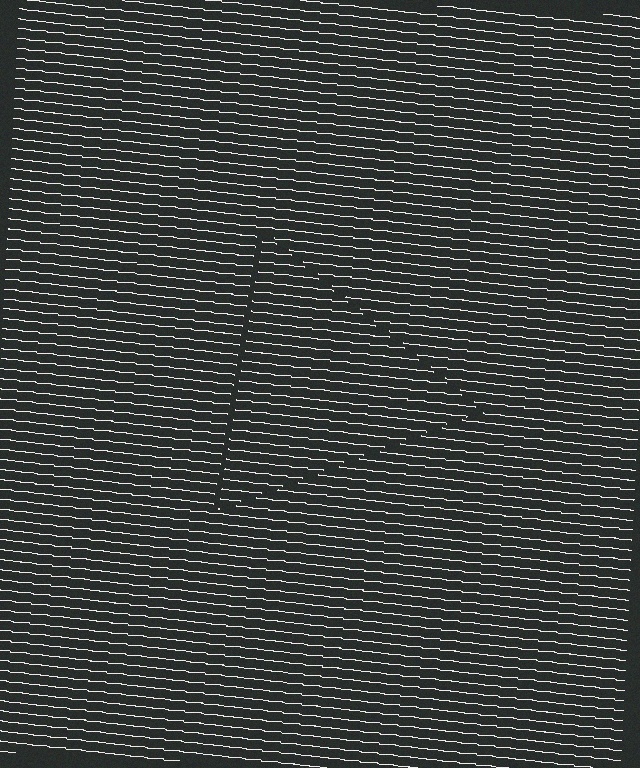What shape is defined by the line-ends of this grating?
An illusory triangle. The interior of the shape contains the same grating, shifted by half a period — the contour is defined by the phase discontinuity where line-ends from the inner and outer gratings abut.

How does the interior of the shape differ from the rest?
The interior of the shape contains the same grating, shifted by half a period — the contour is defined by the phase discontinuity where line-ends from the inner and outer gratings abut.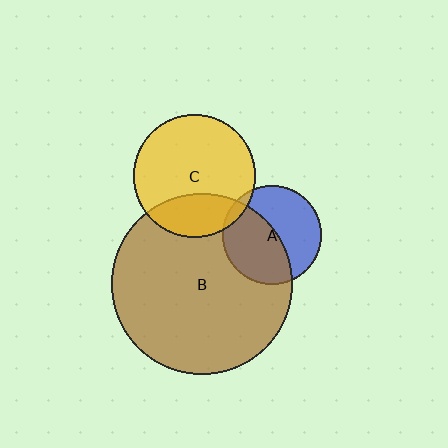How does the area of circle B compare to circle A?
Approximately 3.4 times.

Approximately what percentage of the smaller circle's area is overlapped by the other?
Approximately 5%.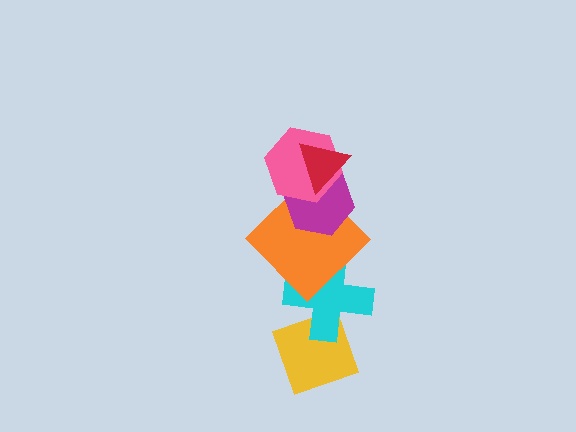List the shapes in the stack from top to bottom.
From top to bottom: the red triangle, the pink hexagon, the magenta hexagon, the orange diamond, the cyan cross, the yellow diamond.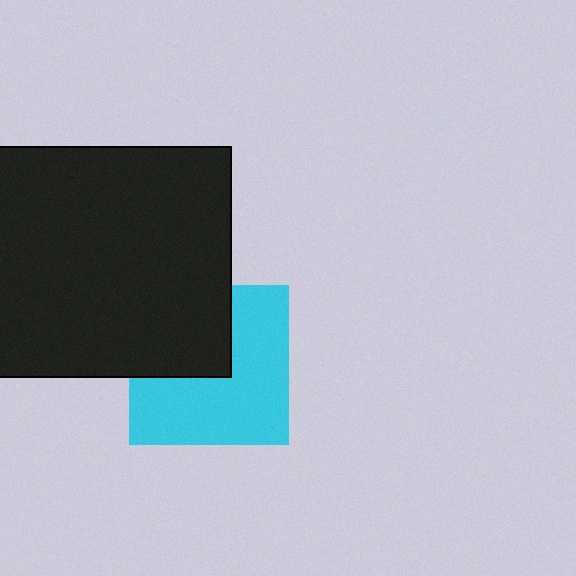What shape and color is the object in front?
The object in front is a black rectangle.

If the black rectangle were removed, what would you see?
You would see the complete cyan square.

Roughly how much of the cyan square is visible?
About half of it is visible (roughly 63%).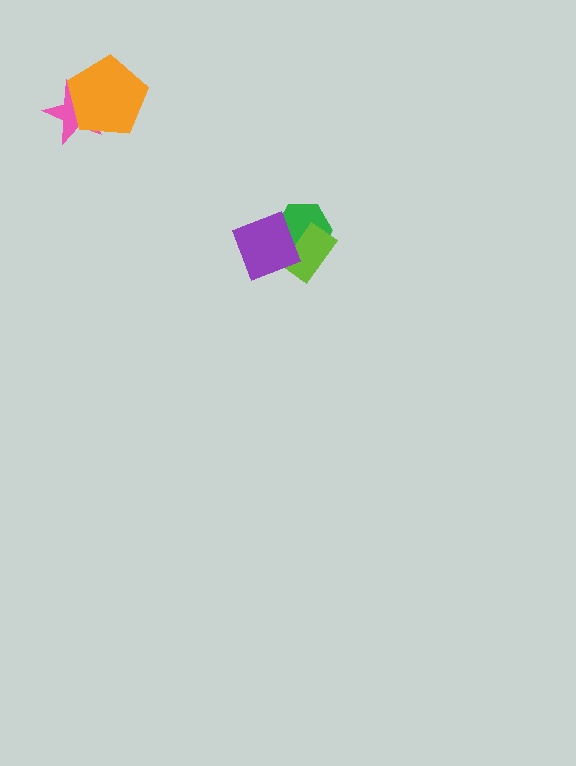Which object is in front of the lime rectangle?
The purple diamond is in front of the lime rectangle.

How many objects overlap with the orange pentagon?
1 object overlaps with the orange pentagon.